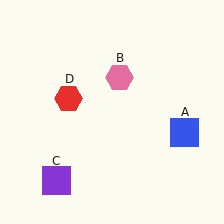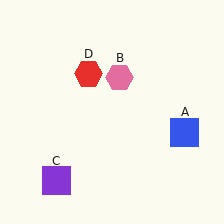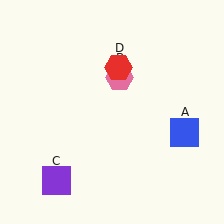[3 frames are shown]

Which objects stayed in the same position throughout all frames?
Blue square (object A) and pink hexagon (object B) and purple square (object C) remained stationary.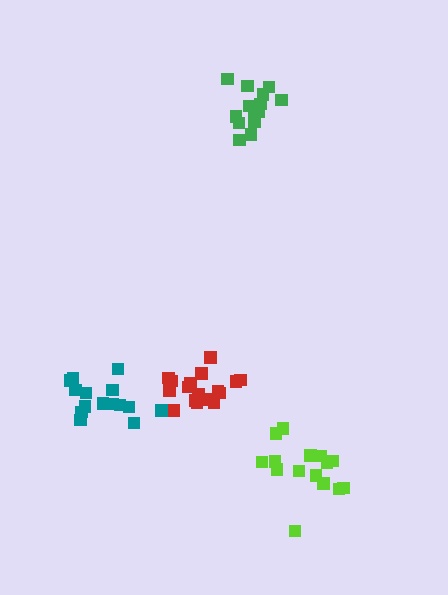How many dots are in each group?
Group 1: 14 dots, Group 2: 17 dots, Group 3: 15 dots, Group 4: 15 dots (61 total).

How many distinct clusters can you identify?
There are 4 distinct clusters.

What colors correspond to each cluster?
The clusters are colored: green, red, lime, teal.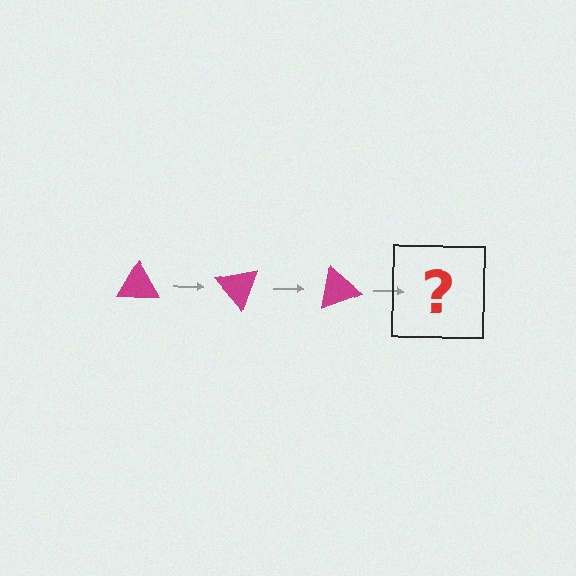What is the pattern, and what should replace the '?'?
The pattern is that the triangle rotates 50 degrees each step. The '?' should be a magenta triangle rotated 150 degrees.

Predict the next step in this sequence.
The next step is a magenta triangle rotated 150 degrees.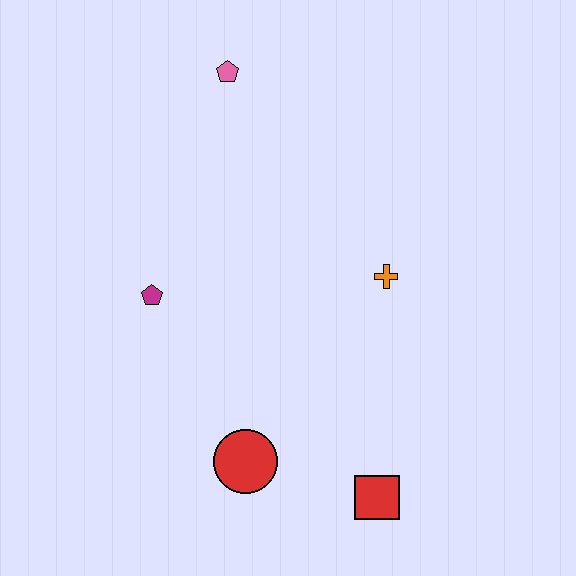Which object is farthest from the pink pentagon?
The red square is farthest from the pink pentagon.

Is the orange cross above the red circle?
Yes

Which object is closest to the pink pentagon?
The magenta pentagon is closest to the pink pentagon.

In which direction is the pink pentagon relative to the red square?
The pink pentagon is above the red square.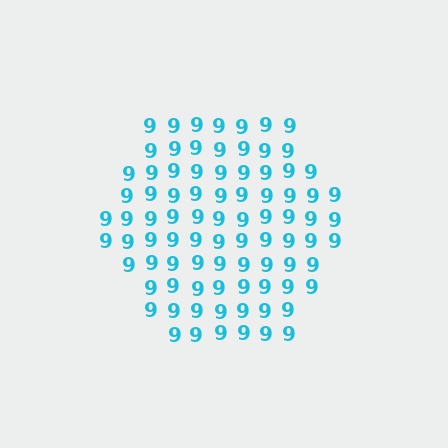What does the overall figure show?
The overall figure shows a hexagon.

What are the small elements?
The small elements are digit 9's.